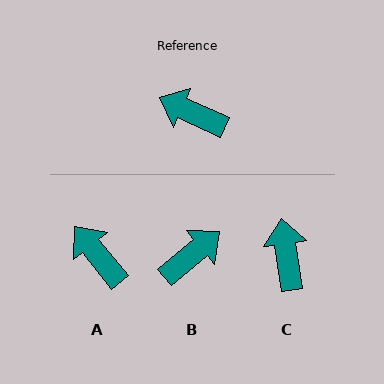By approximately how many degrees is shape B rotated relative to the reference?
Approximately 116 degrees clockwise.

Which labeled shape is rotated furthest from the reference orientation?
B, about 116 degrees away.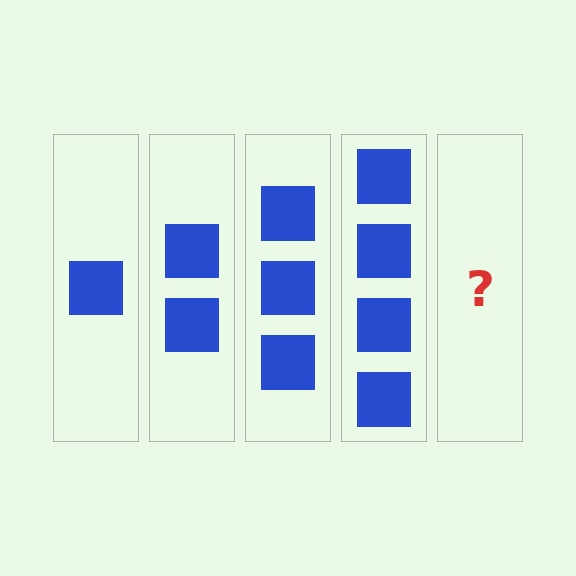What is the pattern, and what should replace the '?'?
The pattern is that each step adds one more square. The '?' should be 5 squares.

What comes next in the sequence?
The next element should be 5 squares.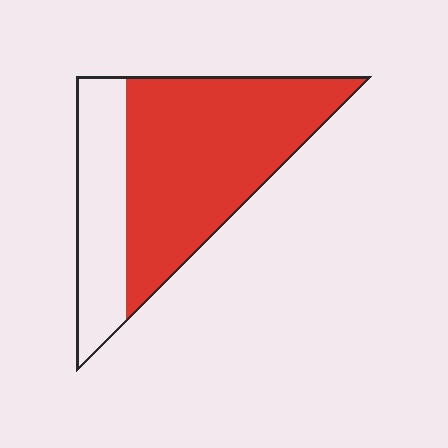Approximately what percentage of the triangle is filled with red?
Approximately 70%.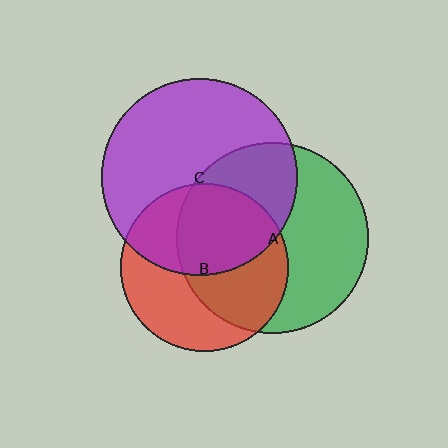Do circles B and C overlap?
Yes.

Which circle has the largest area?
Circle C (purple).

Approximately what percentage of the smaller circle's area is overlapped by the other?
Approximately 45%.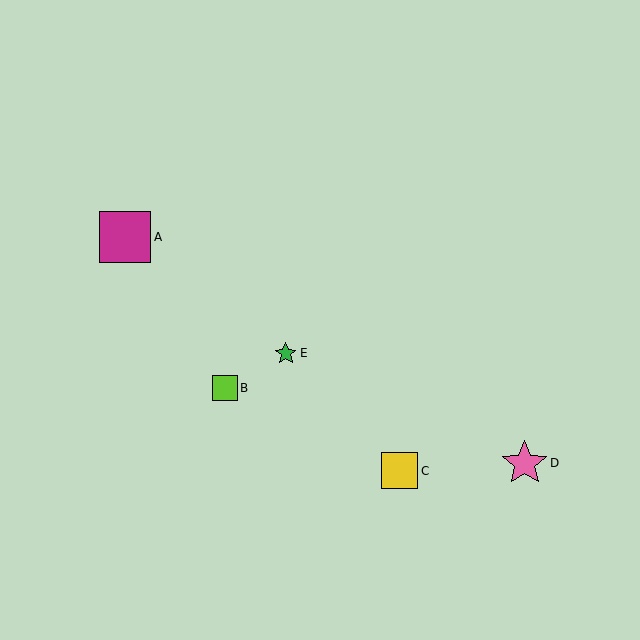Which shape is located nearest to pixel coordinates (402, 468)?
The yellow square (labeled C) at (400, 471) is nearest to that location.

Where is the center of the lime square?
The center of the lime square is at (225, 388).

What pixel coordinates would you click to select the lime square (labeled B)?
Click at (225, 388) to select the lime square B.